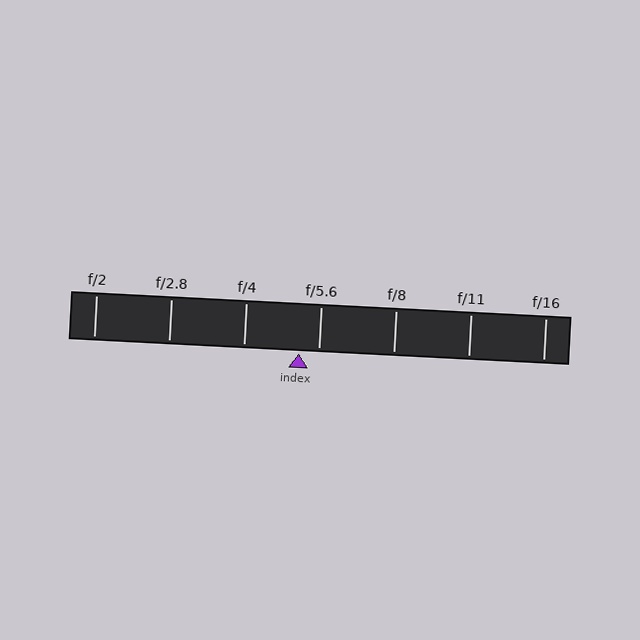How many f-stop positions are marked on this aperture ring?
There are 7 f-stop positions marked.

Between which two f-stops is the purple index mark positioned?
The index mark is between f/4 and f/5.6.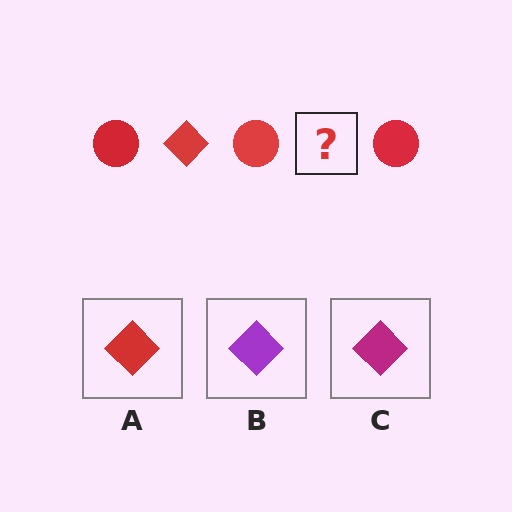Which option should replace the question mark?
Option A.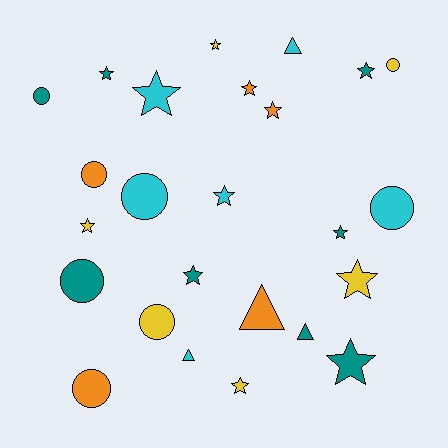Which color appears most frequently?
Teal, with 8 objects.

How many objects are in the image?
There are 25 objects.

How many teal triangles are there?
There is 1 teal triangle.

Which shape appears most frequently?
Star, with 13 objects.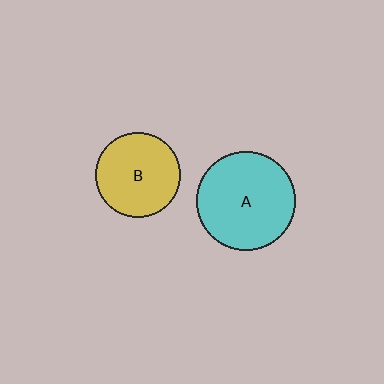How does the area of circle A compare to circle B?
Approximately 1.4 times.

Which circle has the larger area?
Circle A (cyan).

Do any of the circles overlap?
No, none of the circles overlap.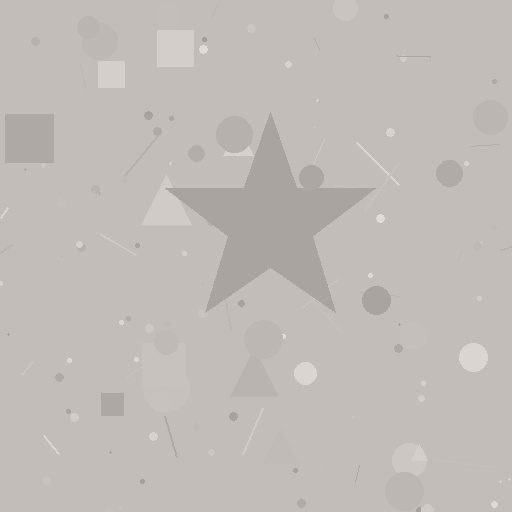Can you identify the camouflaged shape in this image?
The camouflaged shape is a star.